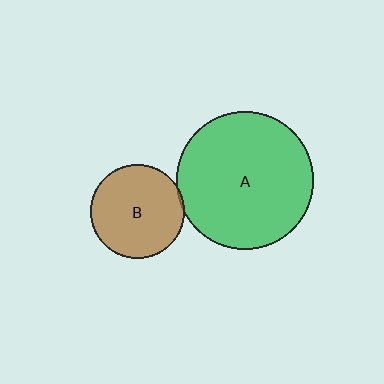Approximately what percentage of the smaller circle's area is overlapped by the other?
Approximately 5%.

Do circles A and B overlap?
Yes.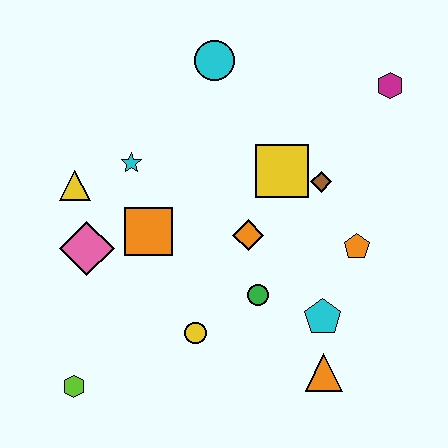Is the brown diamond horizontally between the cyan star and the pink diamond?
No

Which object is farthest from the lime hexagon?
The magenta hexagon is farthest from the lime hexagon.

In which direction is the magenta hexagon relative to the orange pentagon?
The magenta hexagon is above the orange pentagon.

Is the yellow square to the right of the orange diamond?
Yes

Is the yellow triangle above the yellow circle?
Yes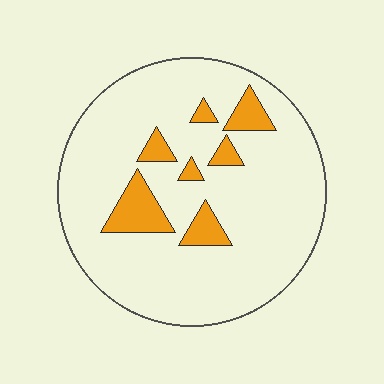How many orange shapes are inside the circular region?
7.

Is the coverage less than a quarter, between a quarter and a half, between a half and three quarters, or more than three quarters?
Less than a quarter.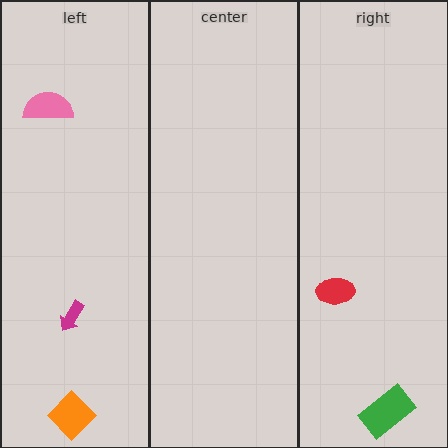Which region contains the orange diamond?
The left region.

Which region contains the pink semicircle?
The left region.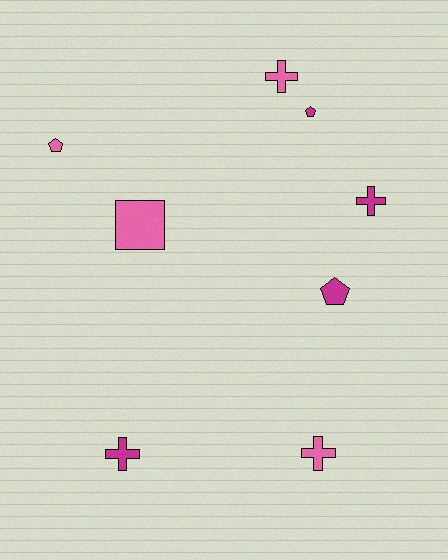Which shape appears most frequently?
Cross, with 4 objects.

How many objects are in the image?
There are 8 objects.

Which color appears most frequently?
Pink, with 4 objects.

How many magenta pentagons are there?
There are 2 magenta pentagons.